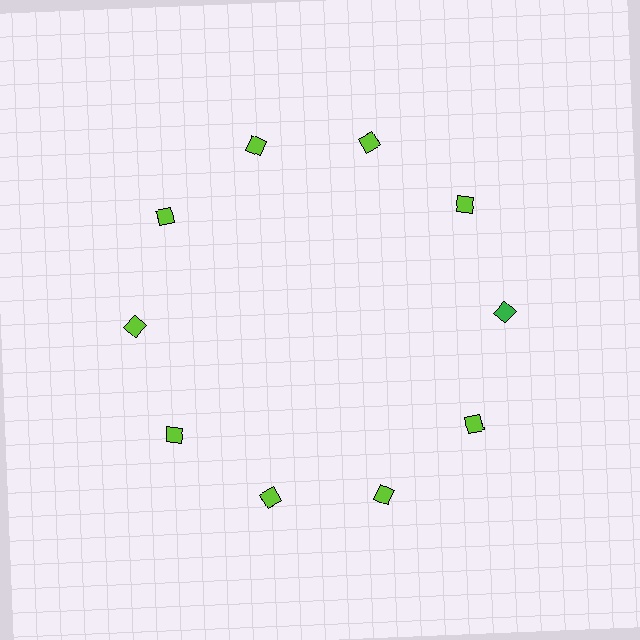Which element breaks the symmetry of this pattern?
The green diamond at roughly the 3 o'clock position breaks the symmetry. All other shapes are lime diamonds.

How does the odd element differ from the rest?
It has a different color: green instead of lime.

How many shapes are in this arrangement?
There are 10 shapes arranged in a ring pattern.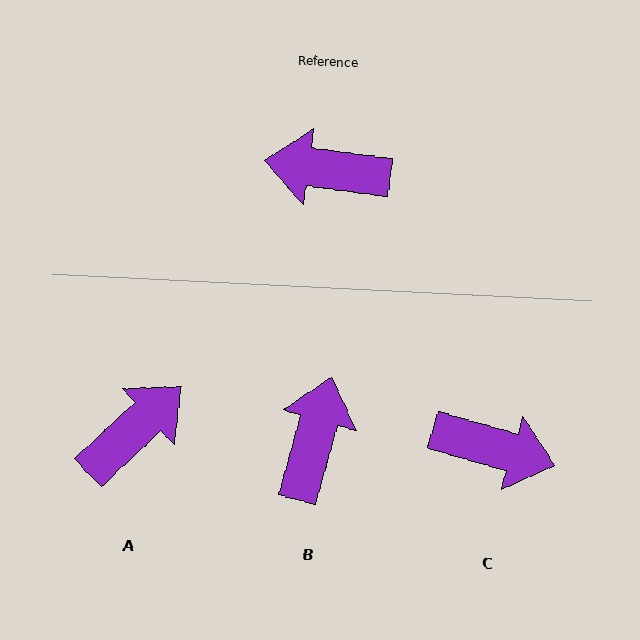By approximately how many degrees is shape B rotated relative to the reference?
Approximately 98 degrees clockwise.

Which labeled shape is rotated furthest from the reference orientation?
C, about 171 degrees away.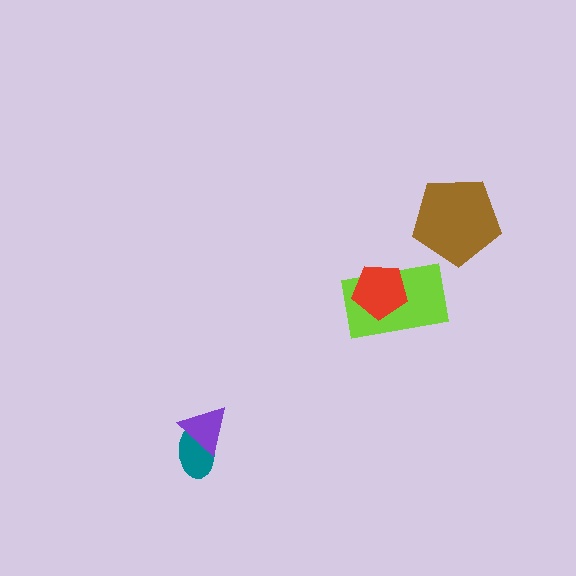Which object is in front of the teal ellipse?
The purple triangle is in front of the teal ellipse.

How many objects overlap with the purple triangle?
1 object overlaps with the purple triangle.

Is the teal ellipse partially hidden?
Yes, it is partially covered by another shape.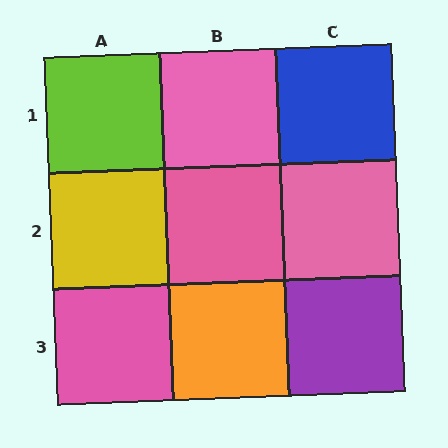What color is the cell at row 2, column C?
Pink.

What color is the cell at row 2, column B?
Pink.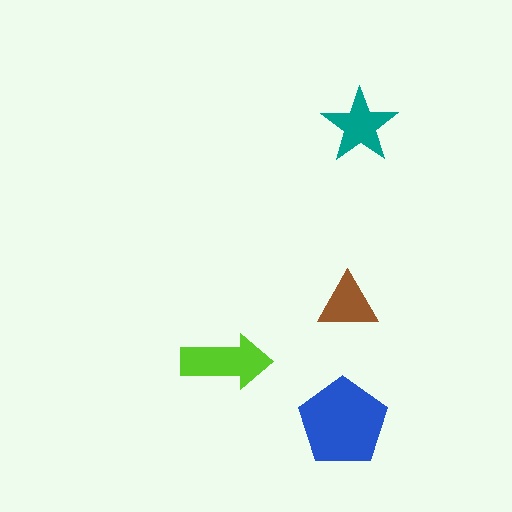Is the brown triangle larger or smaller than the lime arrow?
Smaller.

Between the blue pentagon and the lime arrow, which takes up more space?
The blue pentagon.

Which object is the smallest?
The brown triangle.